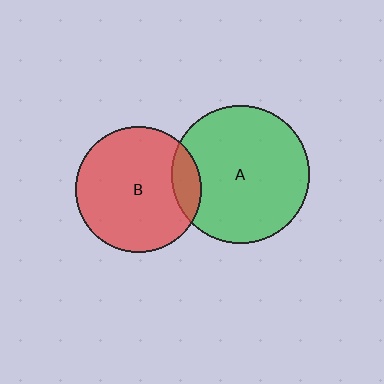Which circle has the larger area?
Circle A (green).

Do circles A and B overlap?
Yes.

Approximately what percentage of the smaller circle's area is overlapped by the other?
Approximately 15%.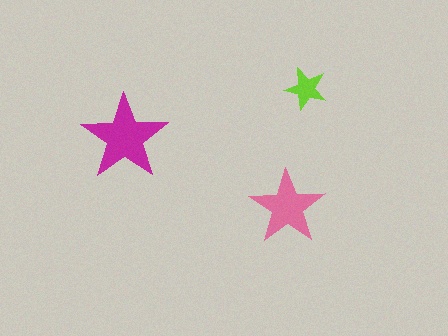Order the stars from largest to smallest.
the magenta one, the pink one, the lime one.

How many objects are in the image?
There are 3 objects in the image.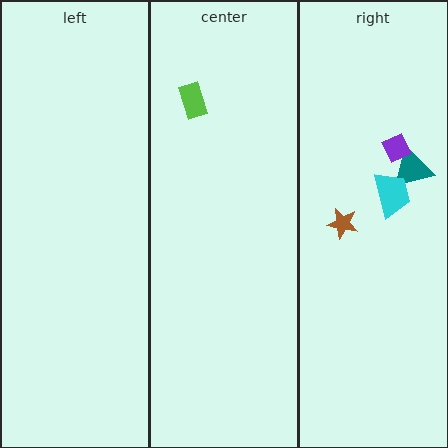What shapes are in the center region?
The lime rectangle.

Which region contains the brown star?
The right region.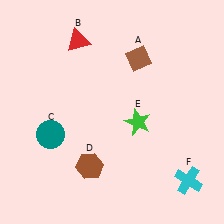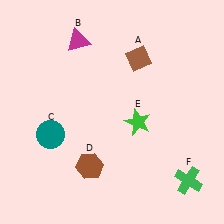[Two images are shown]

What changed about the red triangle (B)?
In Image 1, B is red. In Image 2, it changed to magenta.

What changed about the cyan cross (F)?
In Image 1, F is cyan. In Image 2, it changed to green.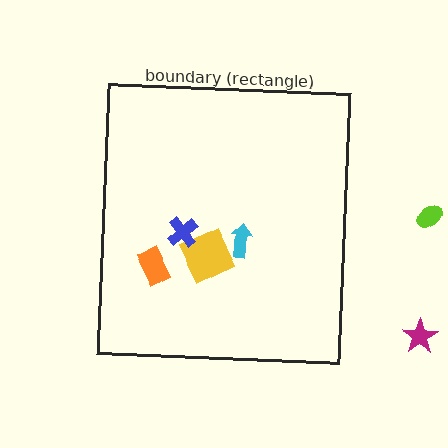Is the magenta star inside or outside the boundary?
Outside.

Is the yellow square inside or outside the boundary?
Inside.